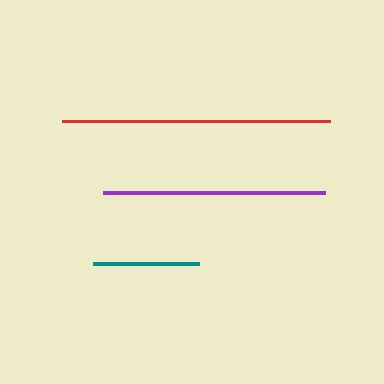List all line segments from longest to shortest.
From longest to shortest: red, purple, teal.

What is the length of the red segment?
The red segment is approximately 268 pixels long.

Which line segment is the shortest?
The teal line is the shortest at approximately 106 pixels.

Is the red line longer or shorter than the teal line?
The red line is longer than the teal line.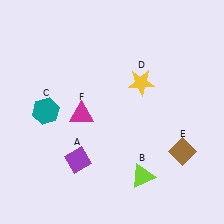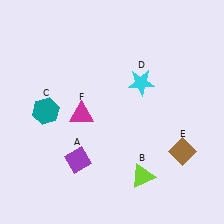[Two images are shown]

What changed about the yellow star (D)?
In Image 1, D is yellow. In Image 2, it changed to cyan.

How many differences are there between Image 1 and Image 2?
There is 1 difference between the two images.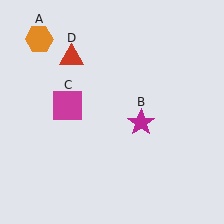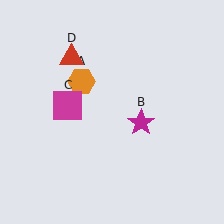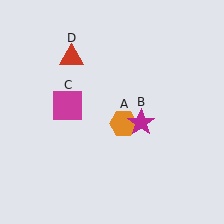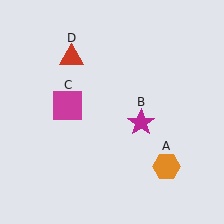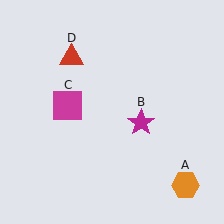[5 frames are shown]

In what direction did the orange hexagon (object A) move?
The orange hexagon (object A) moved down and to the right.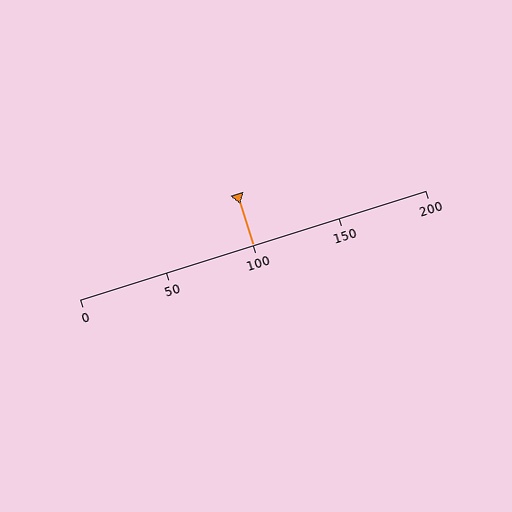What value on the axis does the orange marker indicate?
The marker indicates approximately 100.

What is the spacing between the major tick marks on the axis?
The major ticks are spaced 50 apart.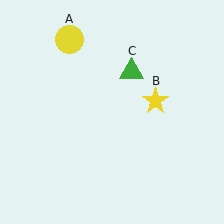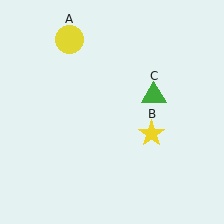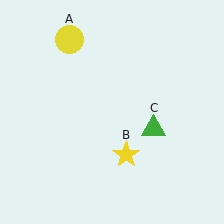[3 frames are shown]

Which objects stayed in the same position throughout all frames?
Yellow circle (object A) remained stationary.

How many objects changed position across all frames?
2 objects changed position: yellow star (object B), green triangle (object C).